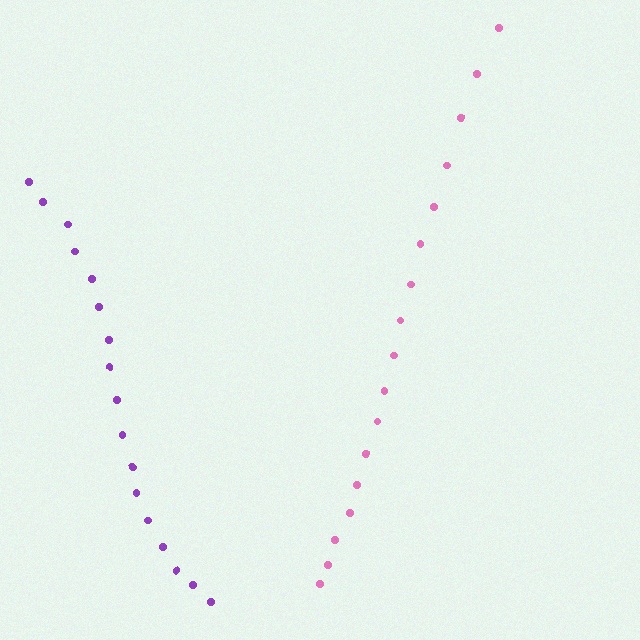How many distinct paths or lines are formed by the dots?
There are 2 distinct paths.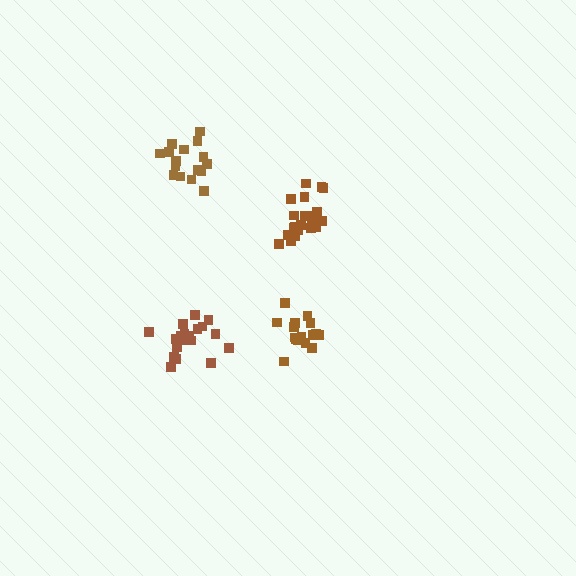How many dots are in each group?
Group 1: 21 dots, Group 2: 20 dots, Group 3: 18 dots, Group 4: 16 dots (75 total).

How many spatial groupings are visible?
There are 4 spatial groupings.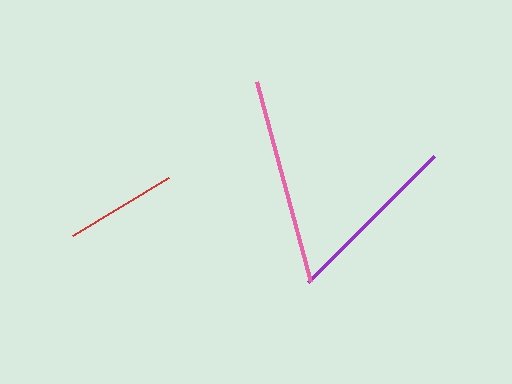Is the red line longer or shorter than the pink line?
The pink line is longer than the red line.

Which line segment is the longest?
The pink line is the longest at approximately 207 pixels.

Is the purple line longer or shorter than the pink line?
The pink line is longer than the purple line.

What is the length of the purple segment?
The purple segment is approximately 177 pixels long.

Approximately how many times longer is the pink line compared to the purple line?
The pink line is approximately 1.2 times the length of the purple line.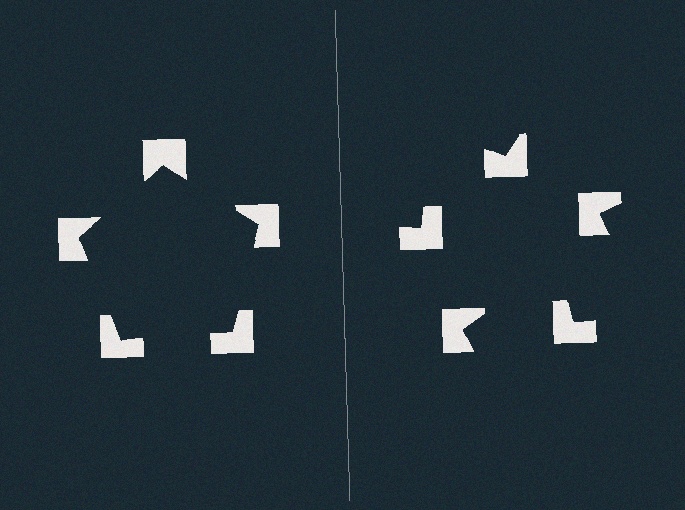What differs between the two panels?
The notched squares are positioned identically on both sides; only the wedge orientations differ. On the left they align to a pentagon; on the right they are misaligned.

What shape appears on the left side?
An illusory pentagon.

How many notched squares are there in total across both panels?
10 — 5 on each side.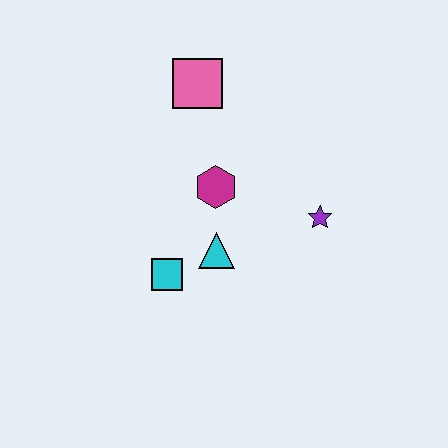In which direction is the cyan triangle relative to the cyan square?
The cyan triangle is to the right of the cyan square.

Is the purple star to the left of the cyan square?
No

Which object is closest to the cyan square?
The cyan triangle is closest to the cyan square.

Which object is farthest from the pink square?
The cyan square is farthest from the pink square.